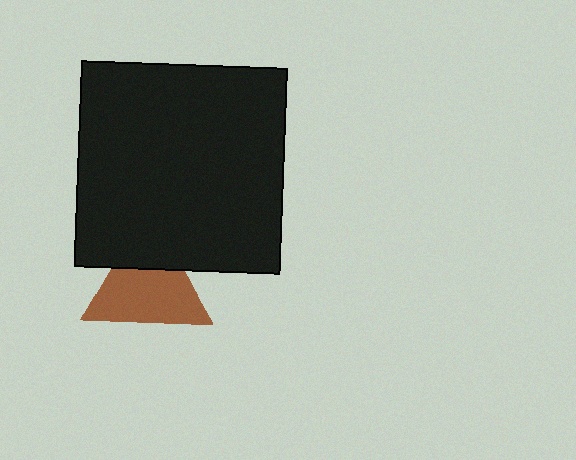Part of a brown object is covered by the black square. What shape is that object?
It is a triangle.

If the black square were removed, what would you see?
You would see the complete brown triangle.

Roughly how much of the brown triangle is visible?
Most of it is visible (roughly 70%).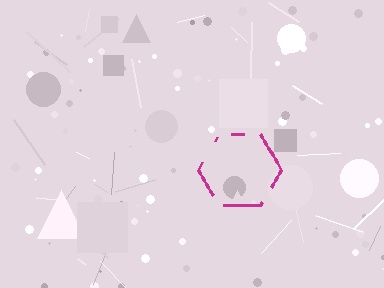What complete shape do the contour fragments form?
The contour fragments form a hexagon.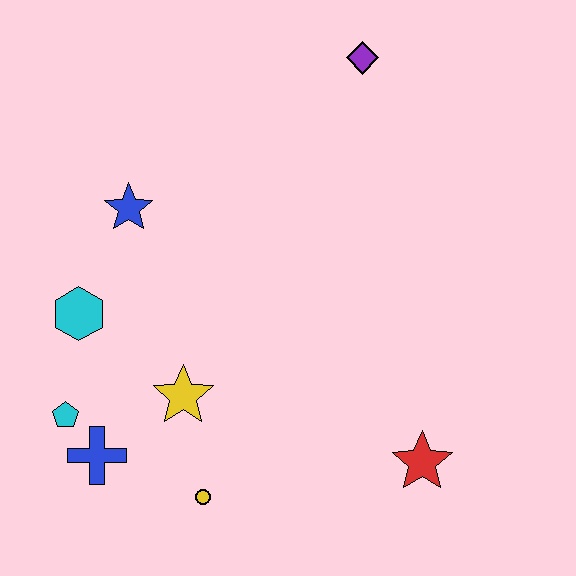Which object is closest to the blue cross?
The cyan pentagon is closest to the blue cross.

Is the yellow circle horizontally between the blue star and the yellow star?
No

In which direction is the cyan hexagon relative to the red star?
The cyan hexagon is to the left of the red star.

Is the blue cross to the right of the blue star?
No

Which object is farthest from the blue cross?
The purple diamond is farthest from the blue cross.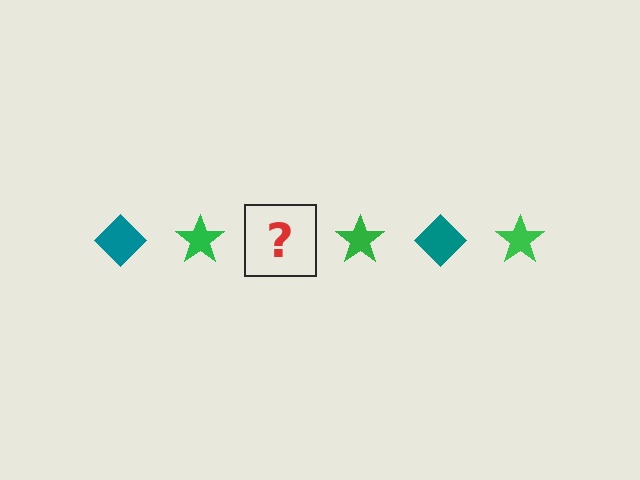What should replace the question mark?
The question mark should be replaced with a teal diamond.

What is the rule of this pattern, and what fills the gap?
The rule is that the pattern alternates between teal diamond and green star. The gap should be filled with a teal diamond.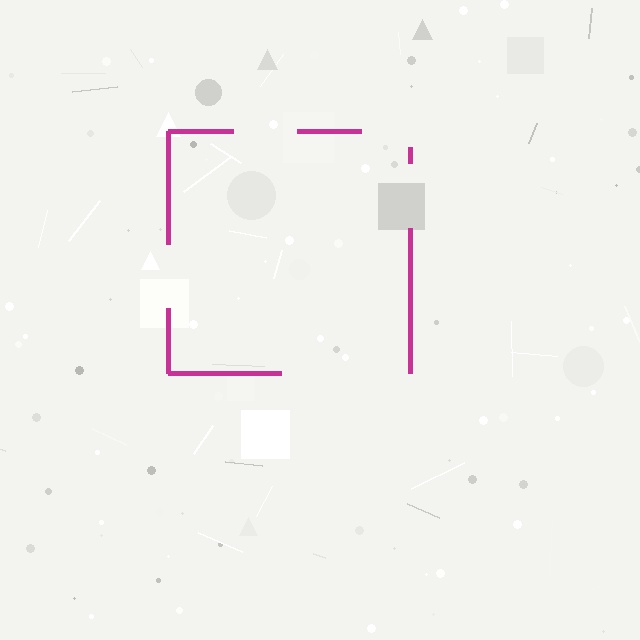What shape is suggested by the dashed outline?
The dashed outline suggests a square.